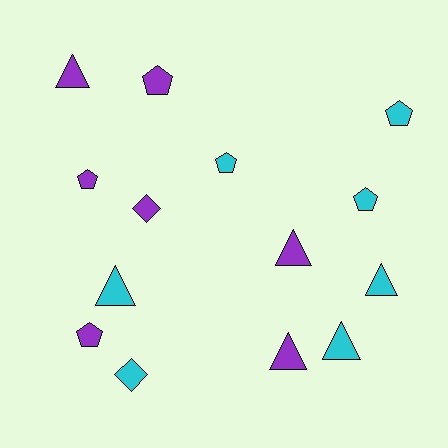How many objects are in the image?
There are 14 objects.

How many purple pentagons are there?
There are 3 purple pentagons.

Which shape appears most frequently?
Triangle, with 6 objects.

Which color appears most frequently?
Purple, with 7 objects.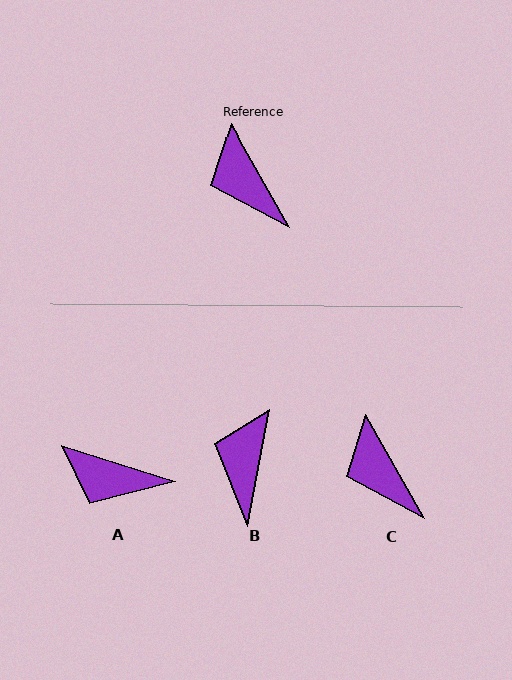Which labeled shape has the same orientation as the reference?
C.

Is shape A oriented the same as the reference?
No, it is off by about 43 degrees.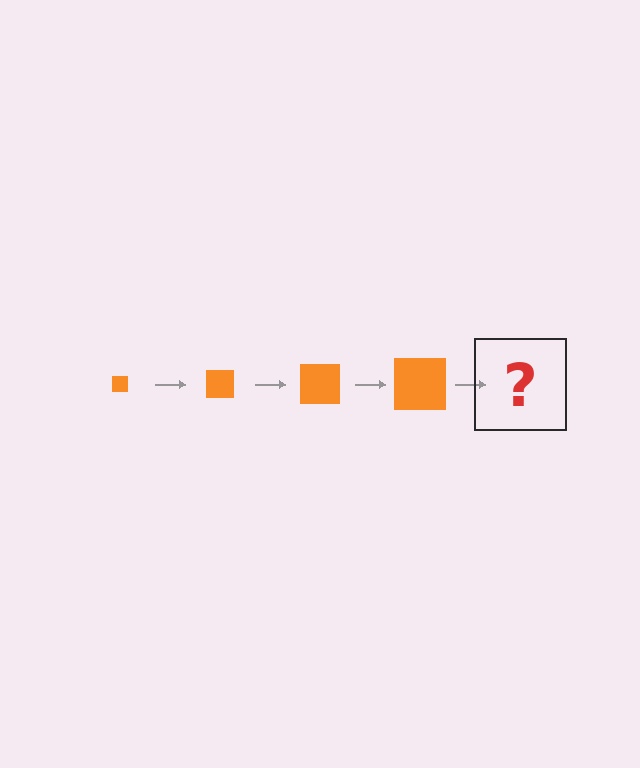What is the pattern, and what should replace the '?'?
The pattern is that the square gets progressively larger each step. The '?' should be an orange square, larger than the previous one.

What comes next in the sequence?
The next element should be an orange square, larger than the previous one.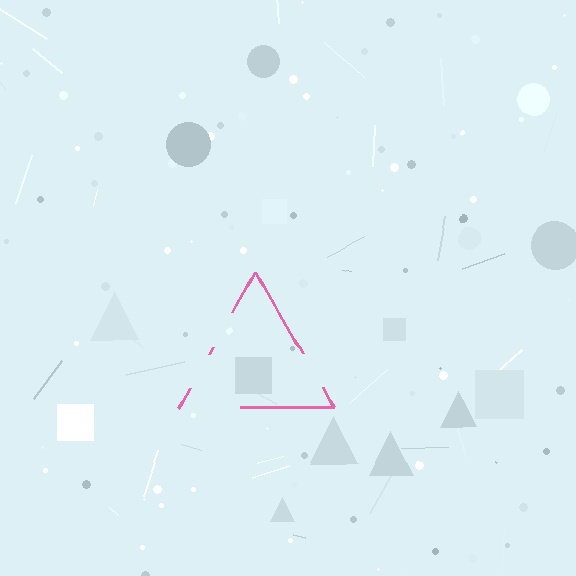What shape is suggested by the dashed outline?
The dashed outline suggests a triangle.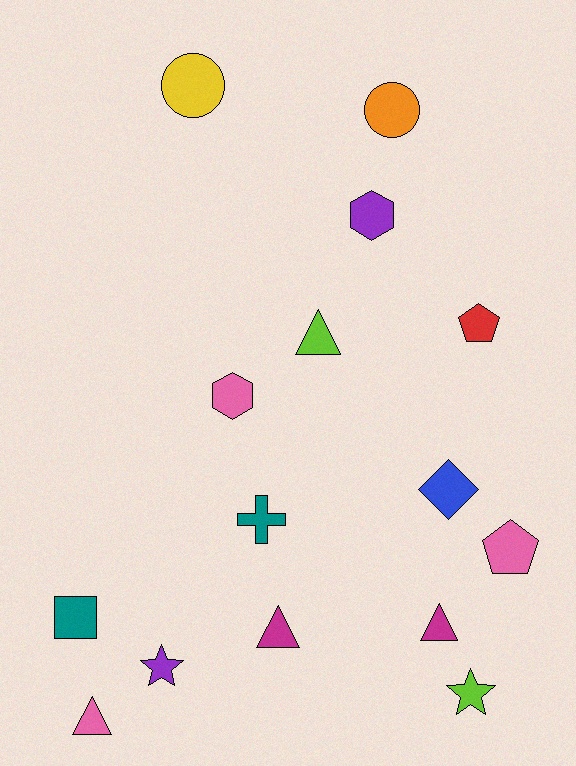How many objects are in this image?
There are 15 objects.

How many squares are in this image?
There is 1 square.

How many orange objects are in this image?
There is 1 orange object.